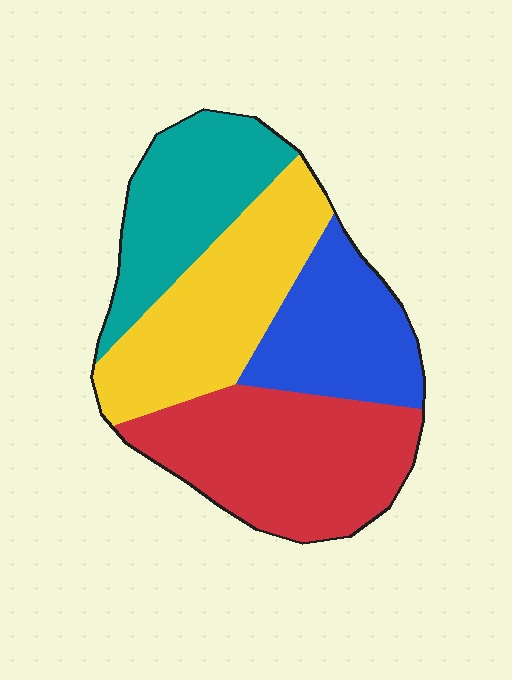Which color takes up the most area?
Red, at roughly 30%.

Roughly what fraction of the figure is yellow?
Yellow covers 27% of the figure.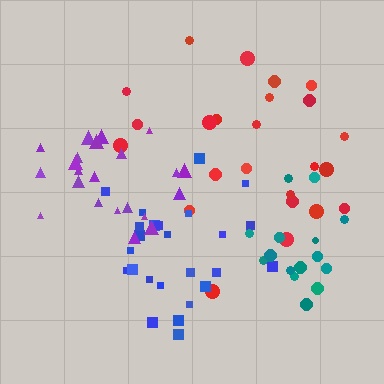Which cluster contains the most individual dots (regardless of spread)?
Blue (25).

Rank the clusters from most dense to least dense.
purple, blue, teal, red.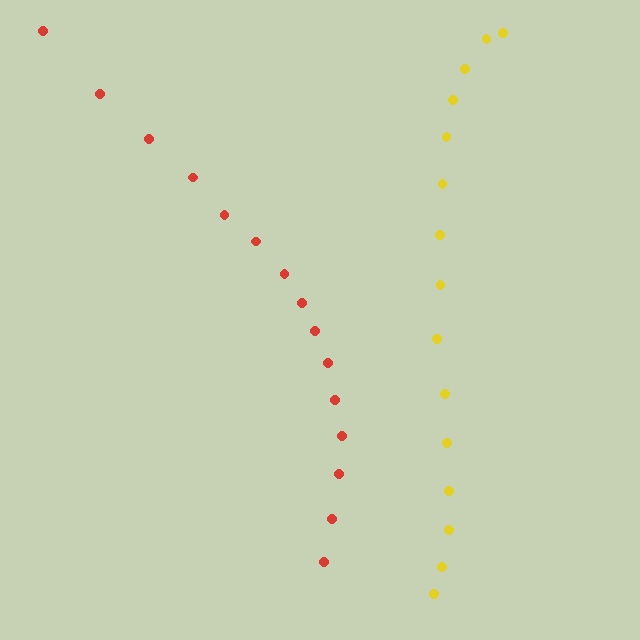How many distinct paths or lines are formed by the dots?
There are 2 distinct paths.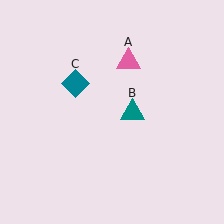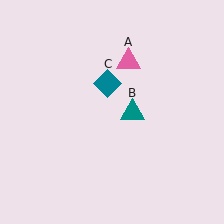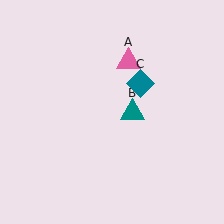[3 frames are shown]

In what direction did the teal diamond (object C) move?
The teal diamond (object C) moved right.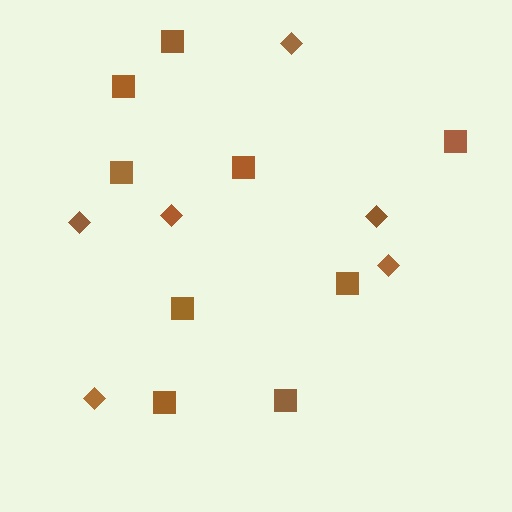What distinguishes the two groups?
There are 2 groups: one group of diamonds (6) and one group of squares (9).